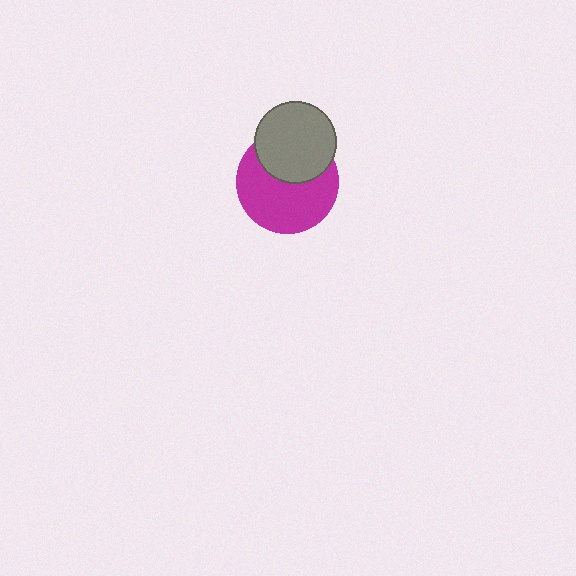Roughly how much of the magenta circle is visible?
About half of it is visible (roughly 63%).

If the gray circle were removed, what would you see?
You would see the complete magenta circle.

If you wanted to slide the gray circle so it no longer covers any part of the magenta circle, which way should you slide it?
Slide it up — that is the most direct way to separate the two shapes.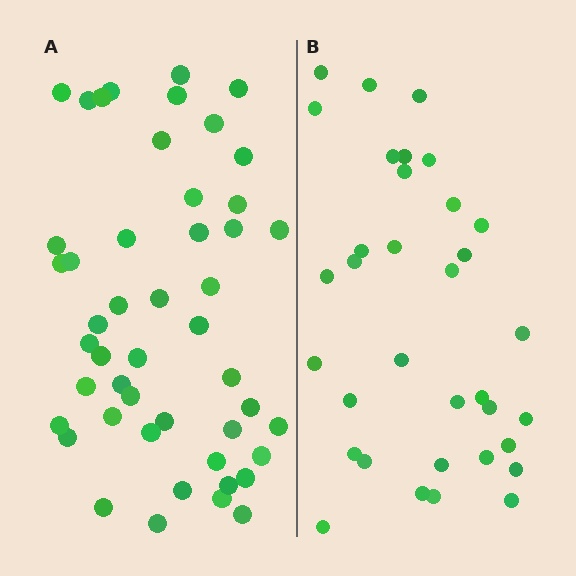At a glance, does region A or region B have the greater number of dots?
Region A (the left region) has more dots.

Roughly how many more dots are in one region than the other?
Region A has approximately 15 more dots than region B.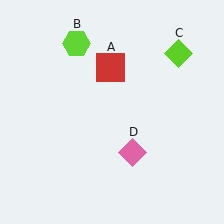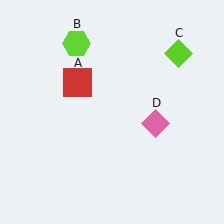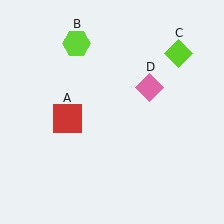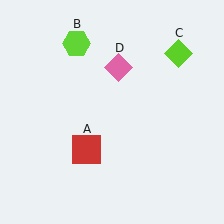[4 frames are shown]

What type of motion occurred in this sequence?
The red square (object A), pink diamond (object D) rotated counterclockwise around the center of the scene.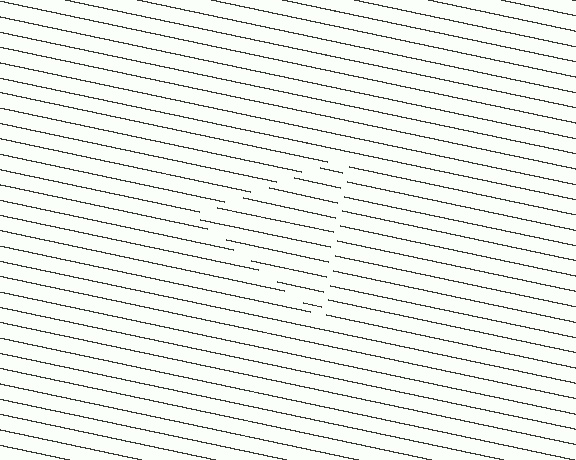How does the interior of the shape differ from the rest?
The interior of the shape contains the same grating, shifted by half a period — the contour is defined by the phase discontinuity where line-ends from the inner and outer gratings abut.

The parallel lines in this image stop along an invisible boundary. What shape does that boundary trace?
An illusory triangle. The interior of the shape contains the same grating, shifted by half a period — the contour is defined by the phase discontinuity where line-ends from the inner and outer gratings abut.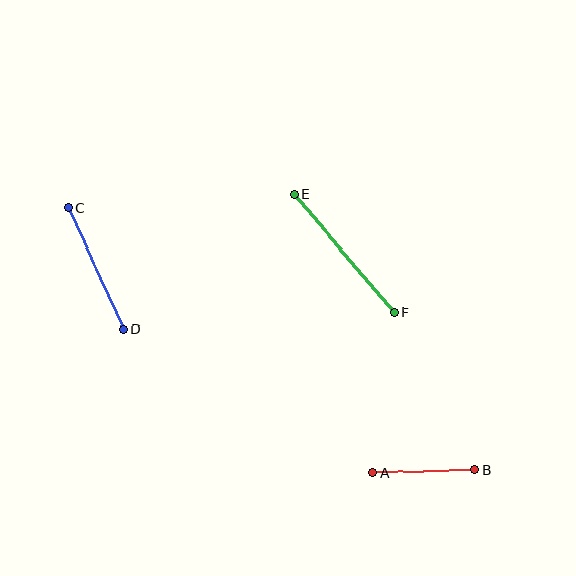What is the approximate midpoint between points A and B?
The midpoint is at approximately (423, 471) pixels.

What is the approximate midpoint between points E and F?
The midpoint is at approximately (344, 254) pixels.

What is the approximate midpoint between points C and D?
The midpoint is at approximately (96, 269) pixels.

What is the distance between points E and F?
The distance is approximately 155 pixels.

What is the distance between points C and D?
The distance is approximately 133 pixels.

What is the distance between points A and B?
The distance is approximately 102 pixels.